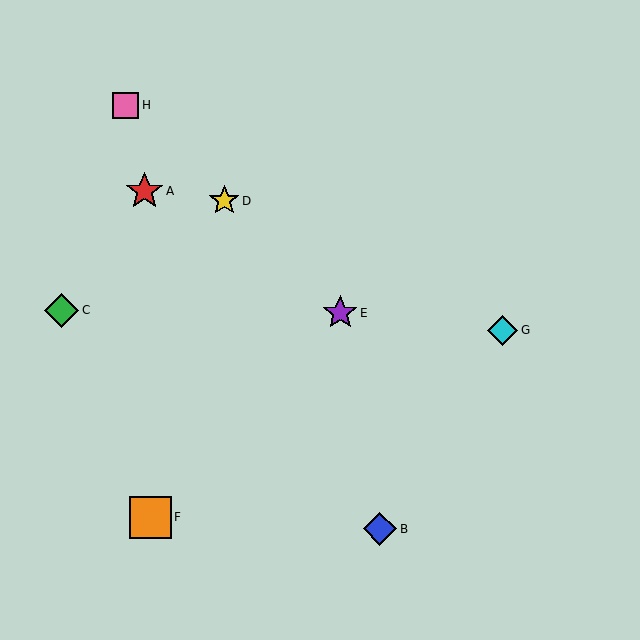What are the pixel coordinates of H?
Object H is at (126, 105).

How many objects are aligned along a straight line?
3 objects (D, E, H) are aligned along a straight line.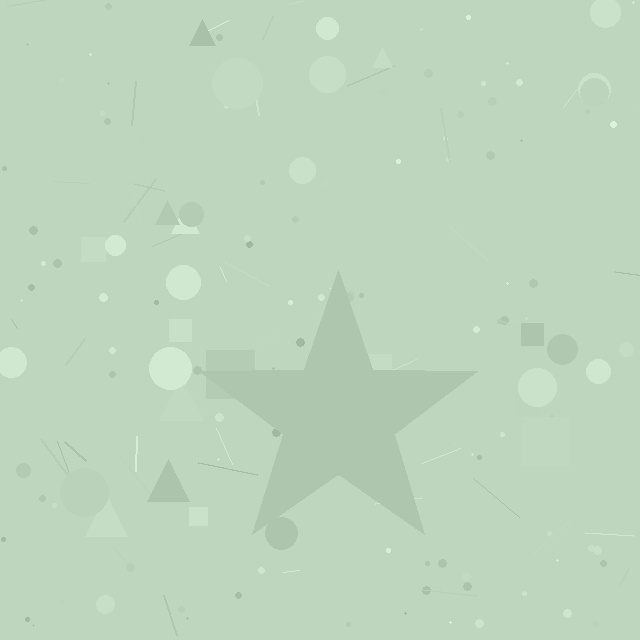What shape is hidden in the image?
A star is hidden in the image.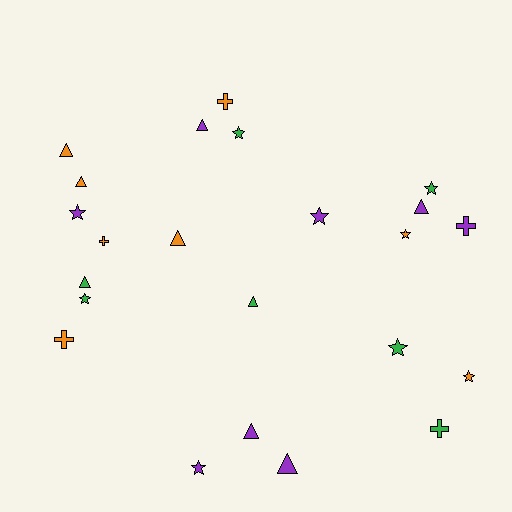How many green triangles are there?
There are 2 green triangles.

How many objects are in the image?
There are 23 objects.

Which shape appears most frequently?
Triangle, with 9 objects.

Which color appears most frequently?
Purple, with 8 objects.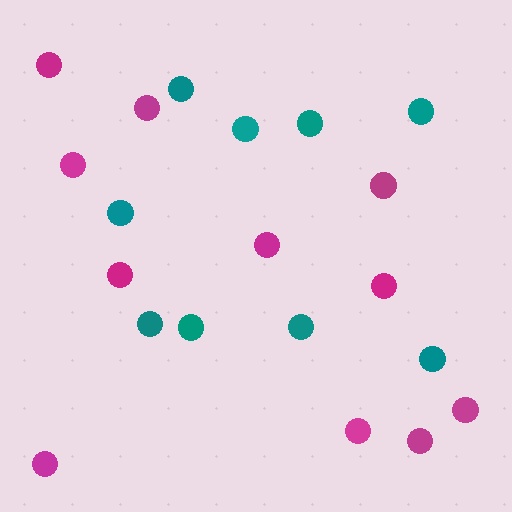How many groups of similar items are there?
There are 2 groups: one group of magenta circles (11) and one group of teal circles (9).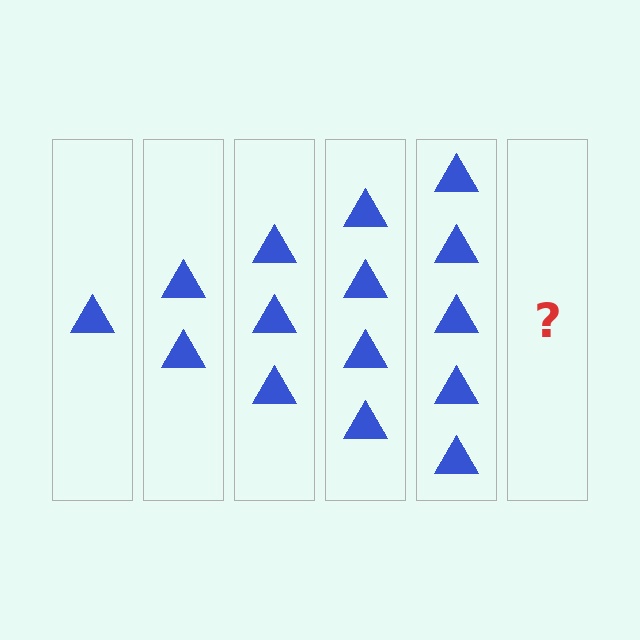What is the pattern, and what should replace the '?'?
The pattern is that each step adds one more triangle. The '?' should be 6 triangles.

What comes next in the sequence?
The next element should be 6 triangles.